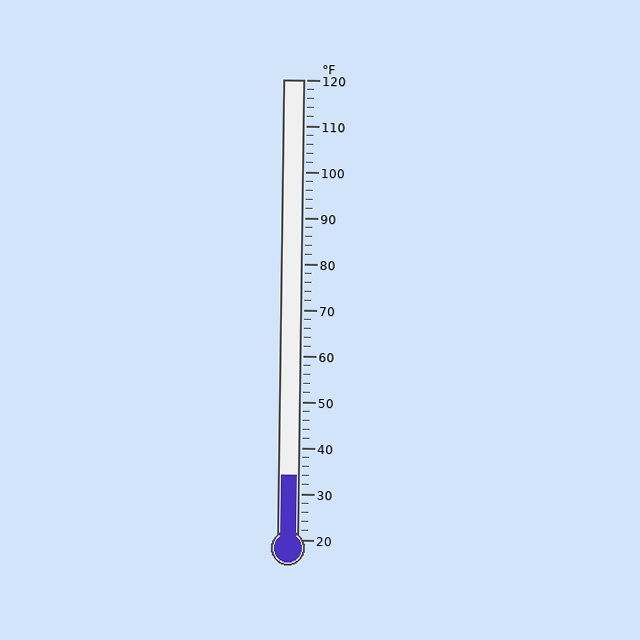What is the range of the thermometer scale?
The thermometer scale ranges from 20°F to 120°F.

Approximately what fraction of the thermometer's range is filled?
The thermometer is filled to approximately 15% of its range.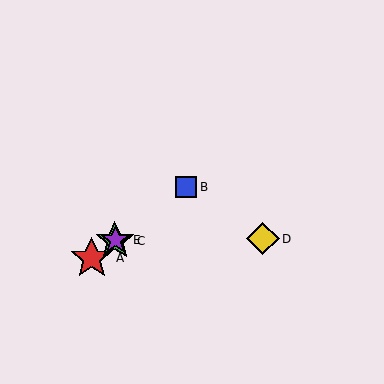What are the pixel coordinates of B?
Object B is at (186, 187).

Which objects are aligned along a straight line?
Objects A, B, C, E are aligned along a straight line.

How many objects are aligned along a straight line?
4 objects (A, B, C, E) are aligned along a straight line.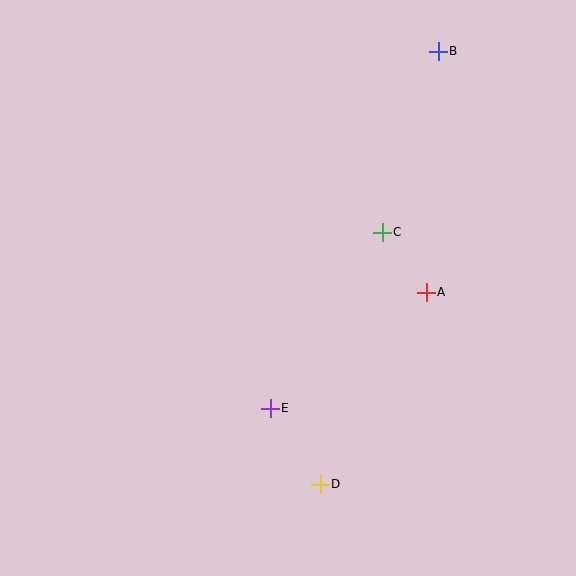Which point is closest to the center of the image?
Point C at (382, 232) is closest to the center.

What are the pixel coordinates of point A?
Point A is at (426, 292).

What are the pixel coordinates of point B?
Point B is at (438, 51).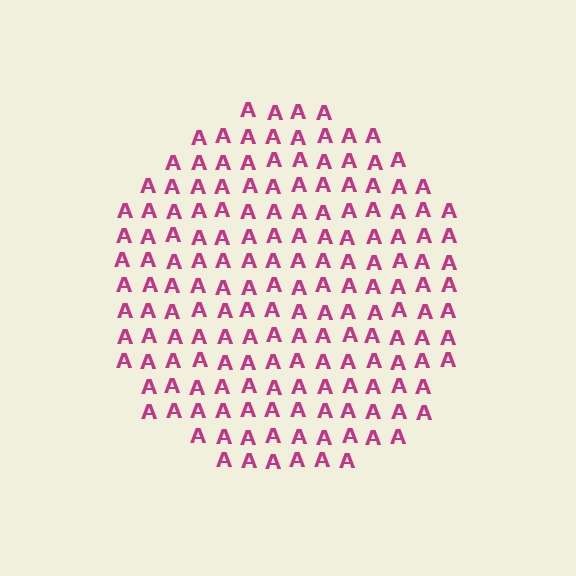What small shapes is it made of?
It is made of small letter A's.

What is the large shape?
The large shape is a circle.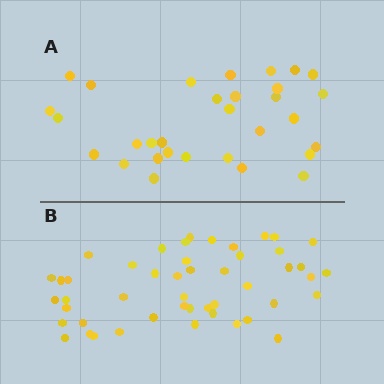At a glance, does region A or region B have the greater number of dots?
Region B (the bottom region) has more dots.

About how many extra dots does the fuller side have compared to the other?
Region B has approximately 15 more dots than region A.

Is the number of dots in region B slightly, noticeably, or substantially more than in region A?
Region B has substantially more. The ratio is roughly 1.5 to 1.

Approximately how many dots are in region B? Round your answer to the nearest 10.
About 50 dots. (The exact count is 48, which rounds to 50.)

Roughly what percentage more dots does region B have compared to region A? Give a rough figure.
About 55% more.